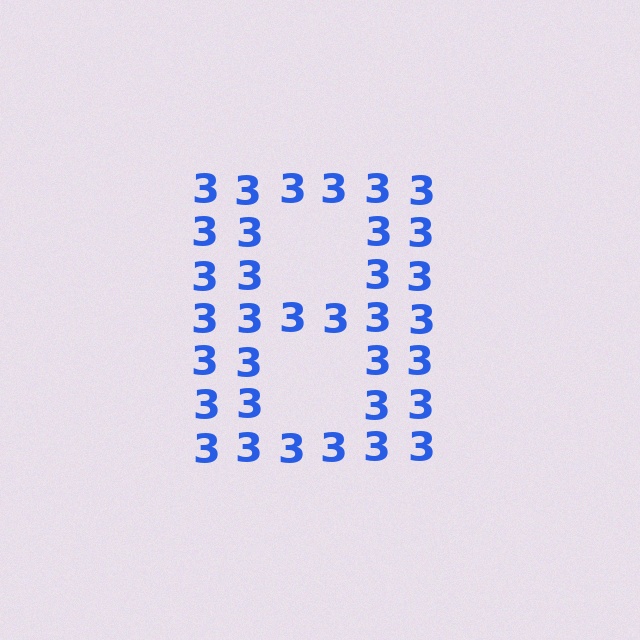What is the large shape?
The large shape is the letter B.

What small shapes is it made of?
It is made of small digit 3's.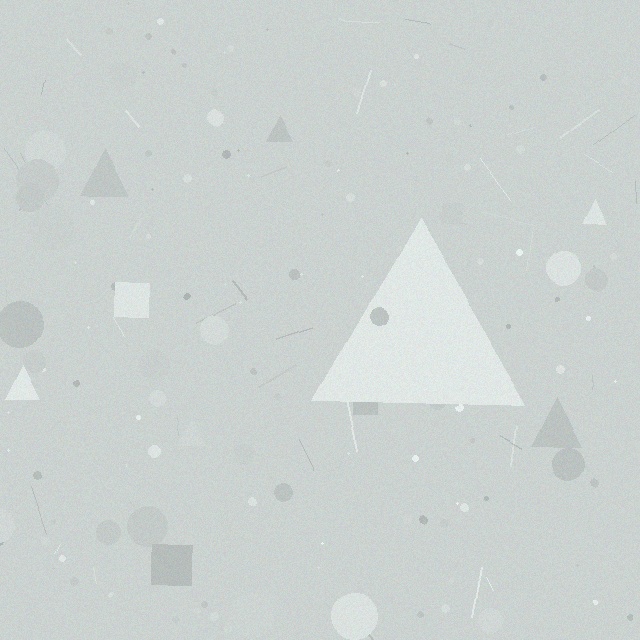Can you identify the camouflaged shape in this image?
The camouflaged shape is a triangle.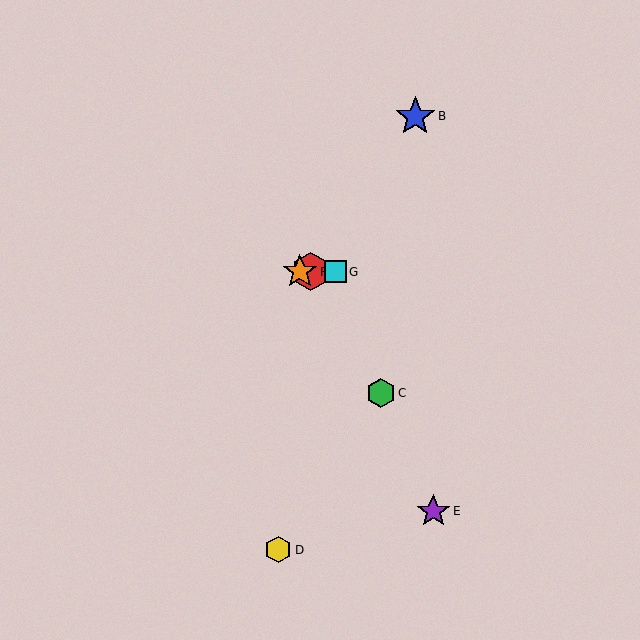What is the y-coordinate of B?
Object B is at y≈116.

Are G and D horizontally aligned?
No, G is at y≈272 and D is at y≈550.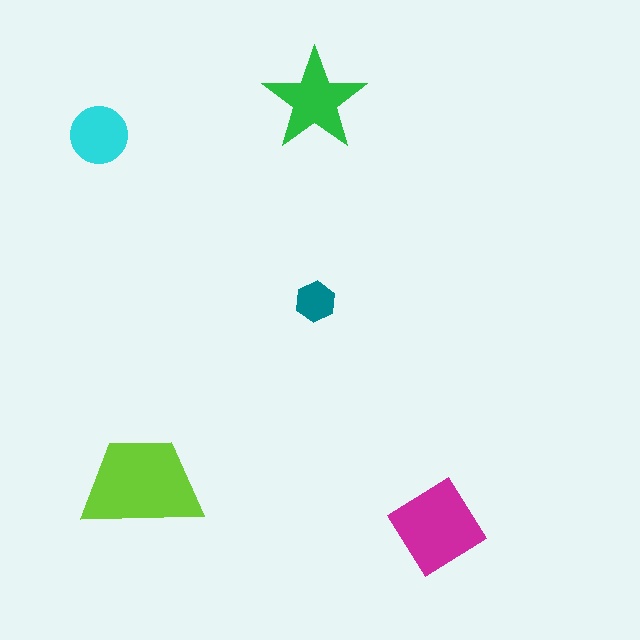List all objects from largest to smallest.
The lime trapezoid, the magenta diamond, the green star, the cyan circle, the teal hexagon.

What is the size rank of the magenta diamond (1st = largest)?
2nd.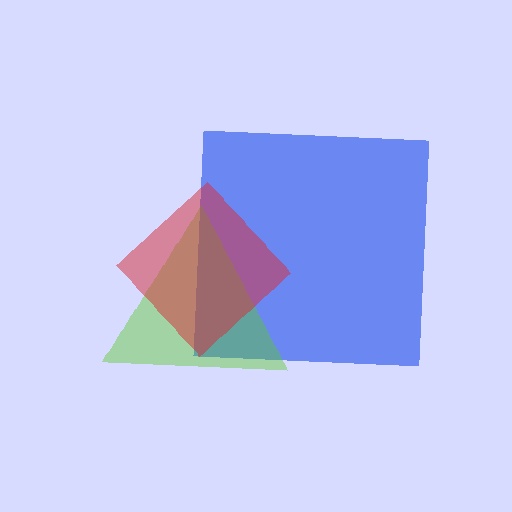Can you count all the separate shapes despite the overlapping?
Yes, there are 3 separate shapes.